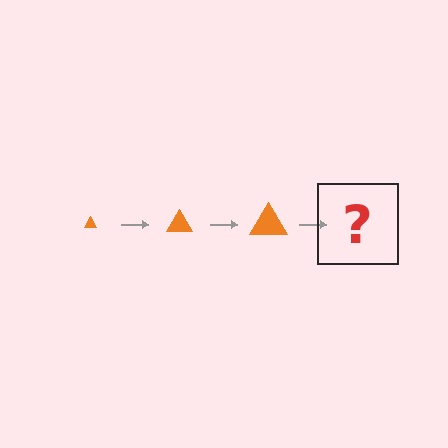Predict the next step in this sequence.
The next step is an orange triangle, larger than the previous one.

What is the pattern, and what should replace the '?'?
The pattern is that the triangle gets progressively larger each step. The '?' should be an orange triangle, larger than the previous one.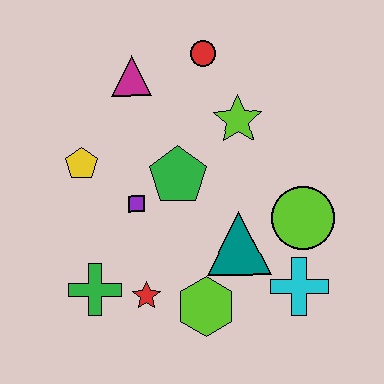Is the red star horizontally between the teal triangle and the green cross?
Yes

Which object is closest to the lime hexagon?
The red star is closest to the lime hexagon.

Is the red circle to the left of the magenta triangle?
No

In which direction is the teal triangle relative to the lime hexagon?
The teal triangle is above the lime hexagon.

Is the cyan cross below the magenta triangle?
Yes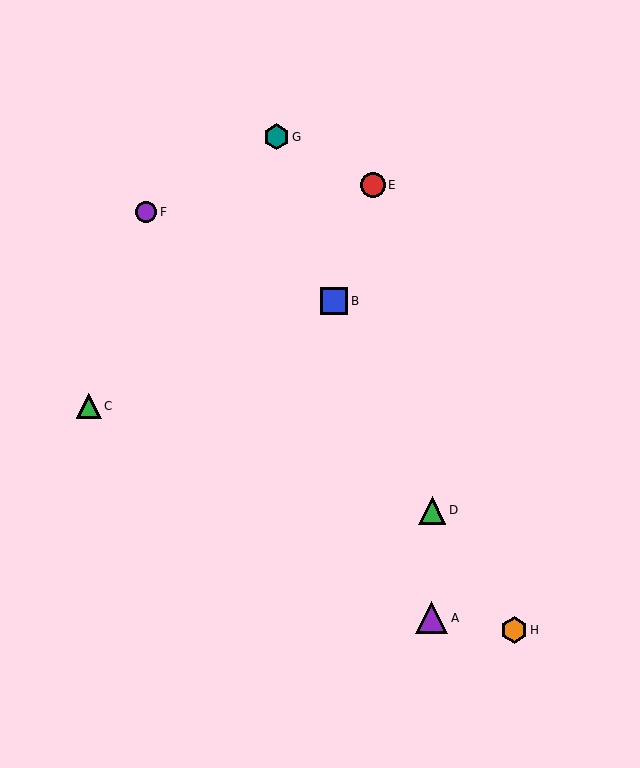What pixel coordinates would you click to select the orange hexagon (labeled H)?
Click at (514, 630) to select the orange hexagon H.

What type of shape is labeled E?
Shape E is a red circle.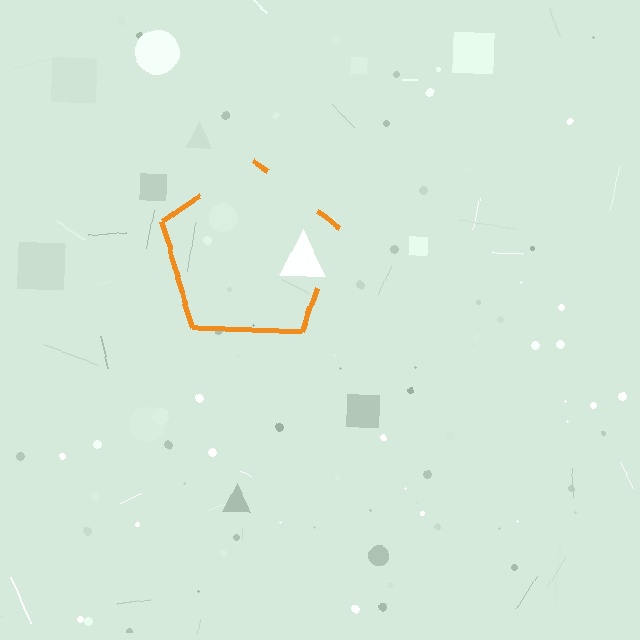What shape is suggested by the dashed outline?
The dashed outline suggests a pentagon.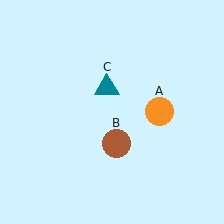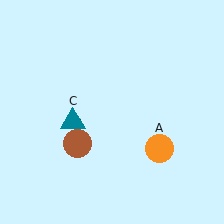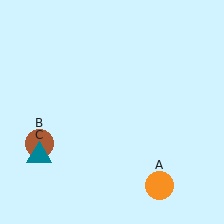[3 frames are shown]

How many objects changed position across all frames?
3 objects changed position: orange circle (object A), brown circle (object B), teal triangle (object C).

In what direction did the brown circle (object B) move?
The brown circle (object B) moved left.